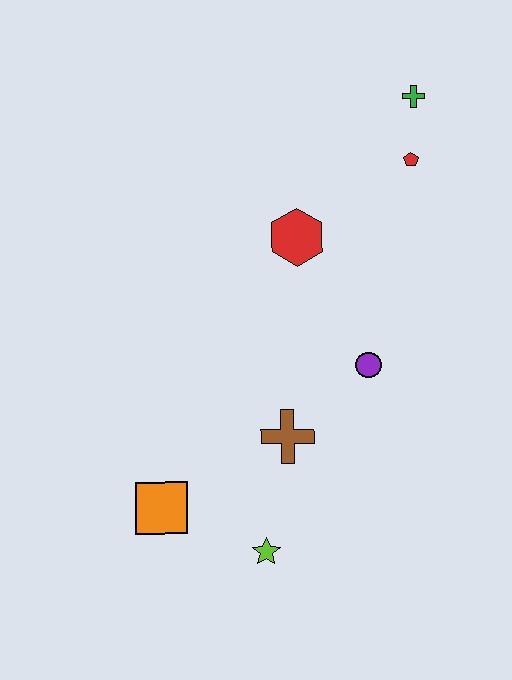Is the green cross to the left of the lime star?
No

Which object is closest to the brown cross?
The purple circle is closest to the brown cross.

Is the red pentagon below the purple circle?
No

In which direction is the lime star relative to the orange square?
The lime star is to the right of the orange square.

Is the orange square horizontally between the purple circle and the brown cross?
No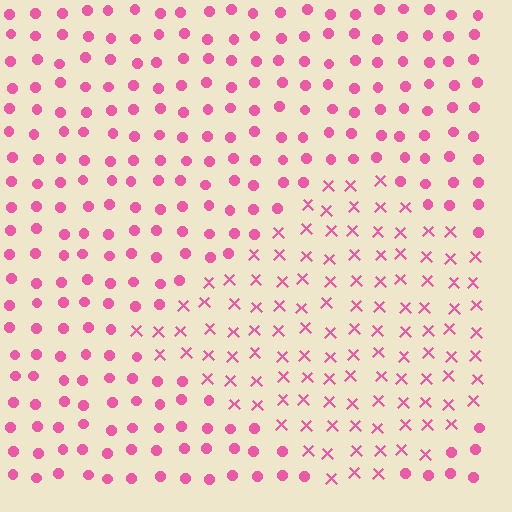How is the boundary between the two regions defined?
The boundary is defined by a change in element shape: X marks inside vs. circles outside. All elements share the same color and spacing.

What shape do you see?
I see a diamond.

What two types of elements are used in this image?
The image uses X marks inside the diamond region and circles outside it.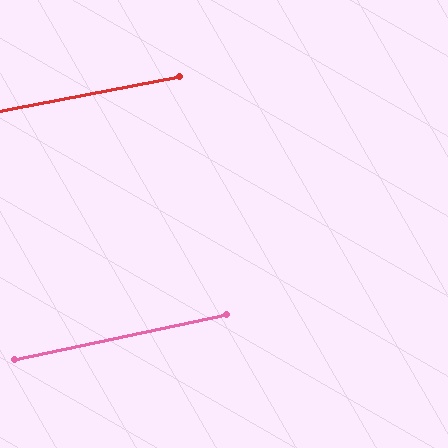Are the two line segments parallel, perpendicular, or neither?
Parallel — their directions differ by only 1.3°.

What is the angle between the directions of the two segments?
Approximately 1 degree.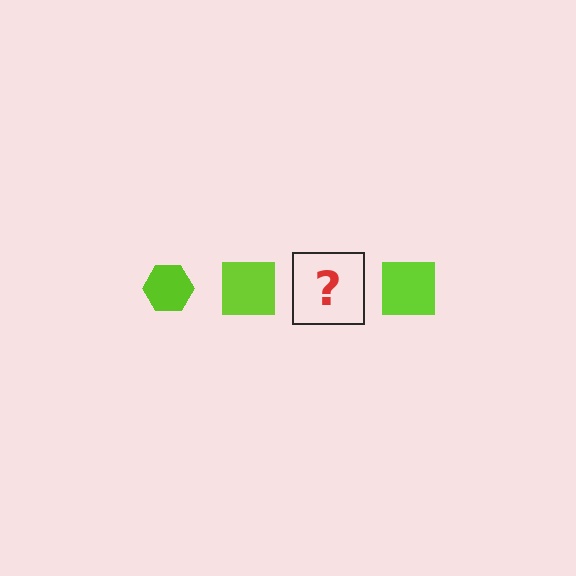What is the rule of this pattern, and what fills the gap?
The rule is that the pattern cycles through hexagon, square shapes in lime. The gap should be filled with a lime hexagon.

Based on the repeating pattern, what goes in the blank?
The blank should be a lime hexagon.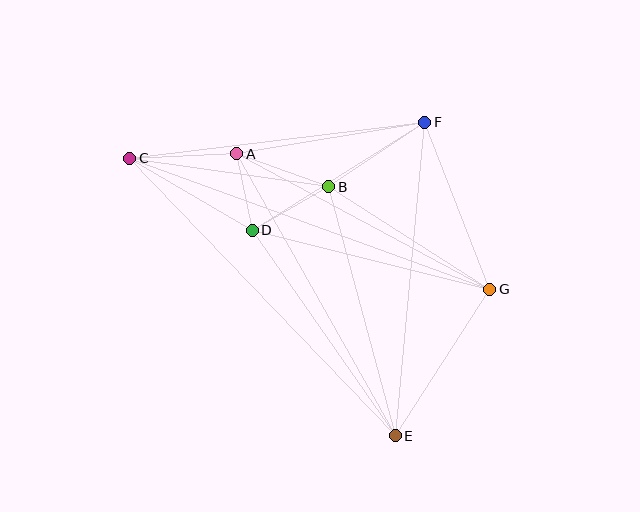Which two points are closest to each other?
Points A and D are closest to each other.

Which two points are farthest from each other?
Points C and E are farthest from each other.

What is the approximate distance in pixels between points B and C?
The distance between B and C is approximately 201 pixels.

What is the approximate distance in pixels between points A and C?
The distance between A and C is approximately 107 pixels.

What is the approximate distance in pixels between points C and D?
The distance between C and D is approximately 142 pixels.